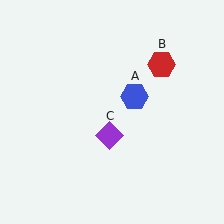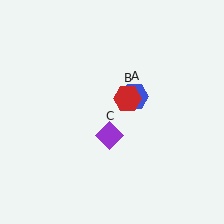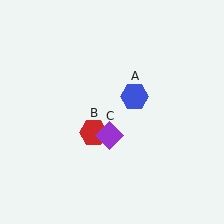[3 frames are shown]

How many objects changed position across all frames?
1 object changed position: red hexagon (object B).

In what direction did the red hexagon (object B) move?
The red hexagon (object B) moved down and to the left.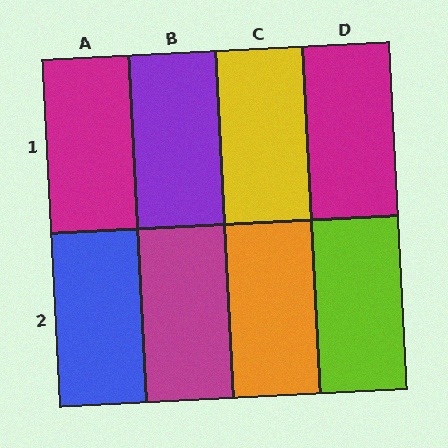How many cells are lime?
1 cell is lime.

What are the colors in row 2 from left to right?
Blue, magenta, orange, lime.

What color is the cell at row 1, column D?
Magenta.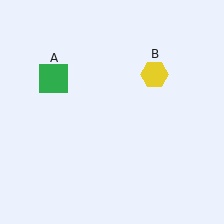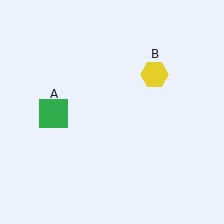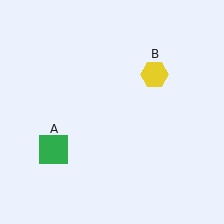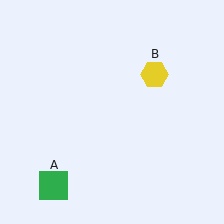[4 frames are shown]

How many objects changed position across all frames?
1 object changed position: green square (object A).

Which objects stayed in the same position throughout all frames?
Yellow hexagon (object B) remained stationary.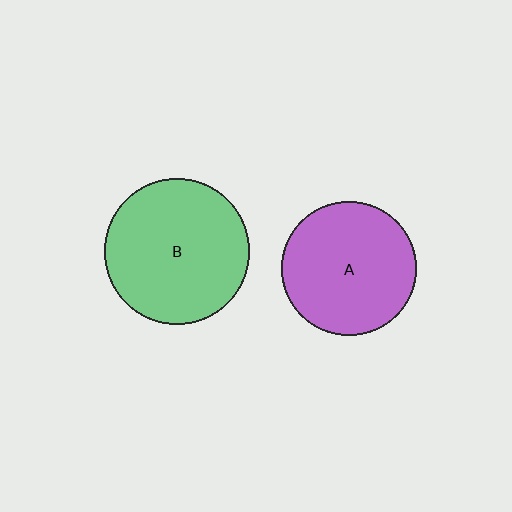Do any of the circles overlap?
No, none of the circles overlap.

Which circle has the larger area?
Circle B (green).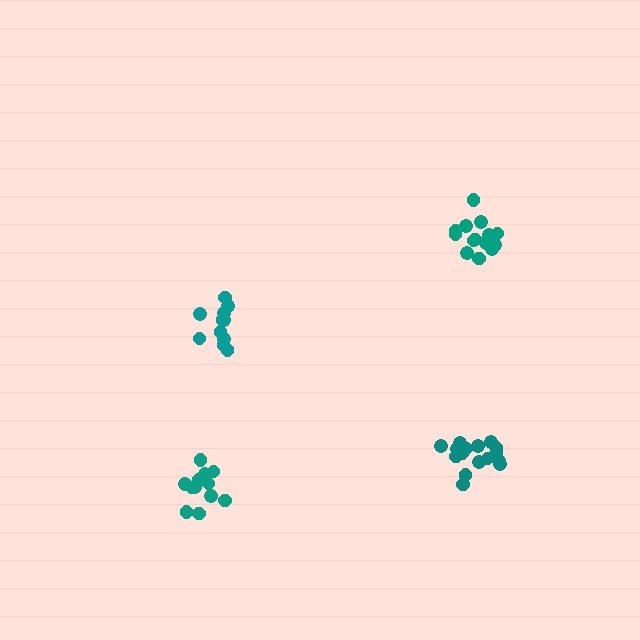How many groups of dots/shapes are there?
There are 4 groups.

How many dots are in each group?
Group 1: 11 dots, Group 2: 16 dots, Group 3: 12 dots, Group 4: 15 dots (54 total).